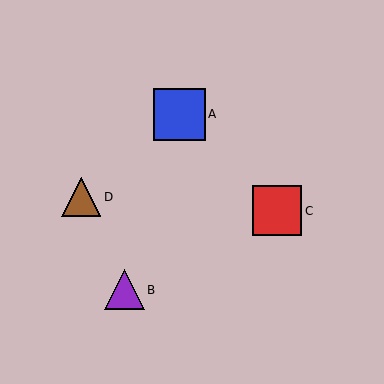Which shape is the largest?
The blue square (labeled A) is the largest.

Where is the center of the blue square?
The center of the blue square is at (179, 114).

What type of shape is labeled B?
Shape B is a purple triangle.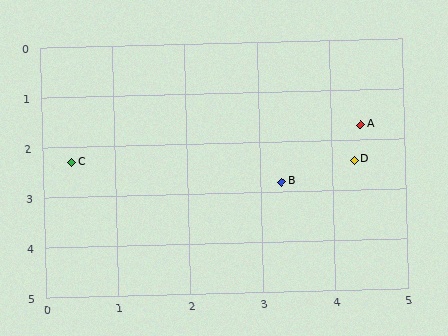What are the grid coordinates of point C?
Point C is at approximately (0.4, 2.3).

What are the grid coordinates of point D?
Point D is at approximately (4.3, 2.4).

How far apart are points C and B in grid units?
Points C and B are about 2.9 grid units apart.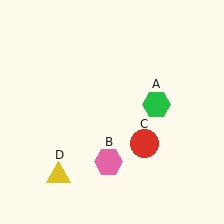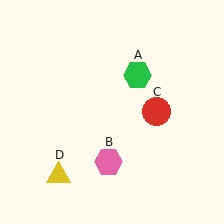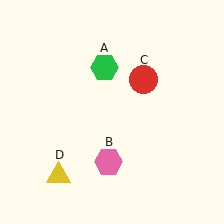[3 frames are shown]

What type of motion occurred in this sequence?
The green hexagon (object A), red circle (object C) rotated counterclockwise around the center of the scene.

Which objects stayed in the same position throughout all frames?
Pink hexagon (object B) and yellow triangle (object D) remained stationary.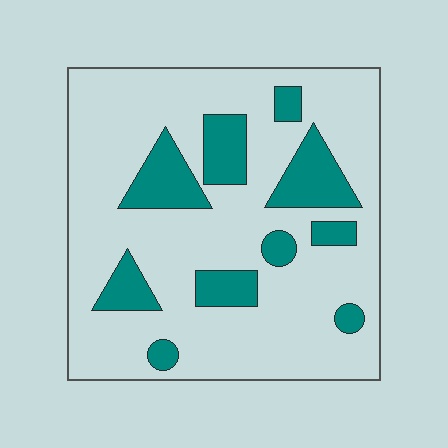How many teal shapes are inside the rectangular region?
10.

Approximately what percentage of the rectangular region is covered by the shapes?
Approximately 20%.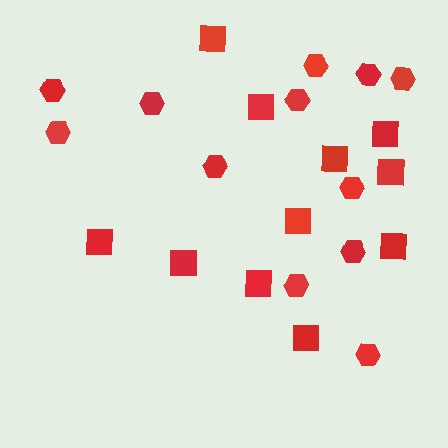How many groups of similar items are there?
There are 2 groups: one group of hexagons (12) and one group of squares (11).